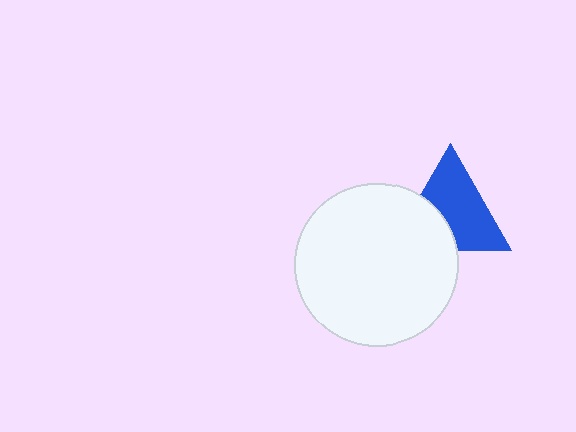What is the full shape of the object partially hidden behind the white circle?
The partially hidden object is a blue triangle.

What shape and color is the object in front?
The object in front is a white circle.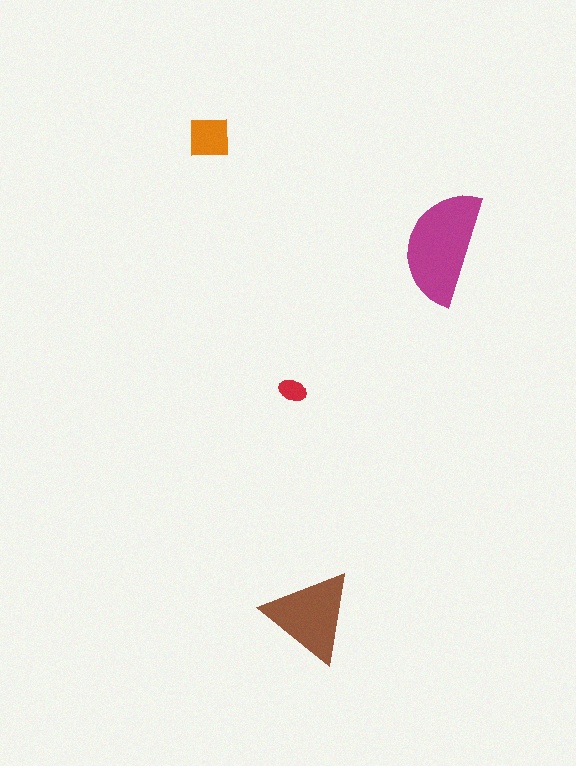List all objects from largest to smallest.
The magenta semicircle, the brown triangle, the orange square, the red ellipse.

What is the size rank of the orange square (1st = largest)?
3rd.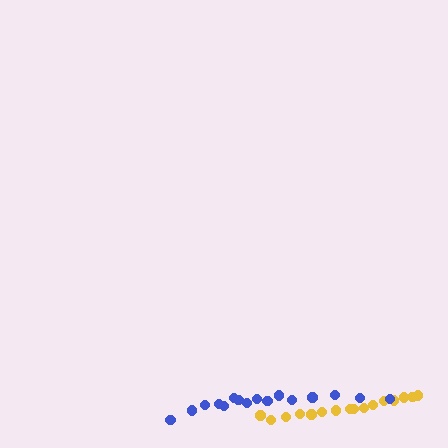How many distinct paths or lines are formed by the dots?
There are 2 distinct paths.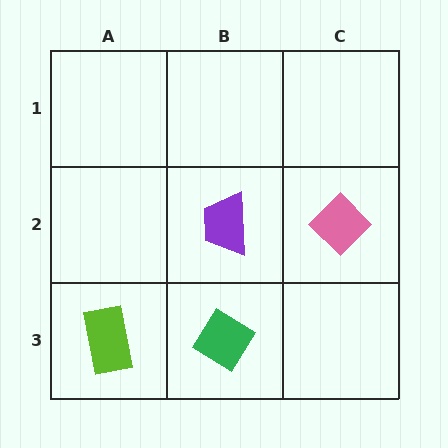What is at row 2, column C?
A pink diamond.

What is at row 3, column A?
A lime rectangle.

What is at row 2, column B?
A purple trapezoid.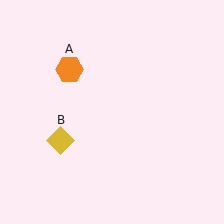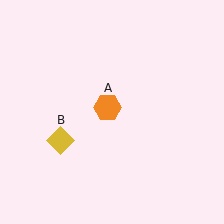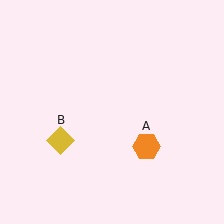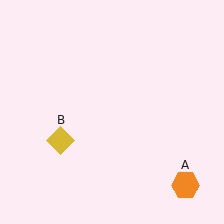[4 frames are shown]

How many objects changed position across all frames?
1 object changed position: orange hexagon (object A).